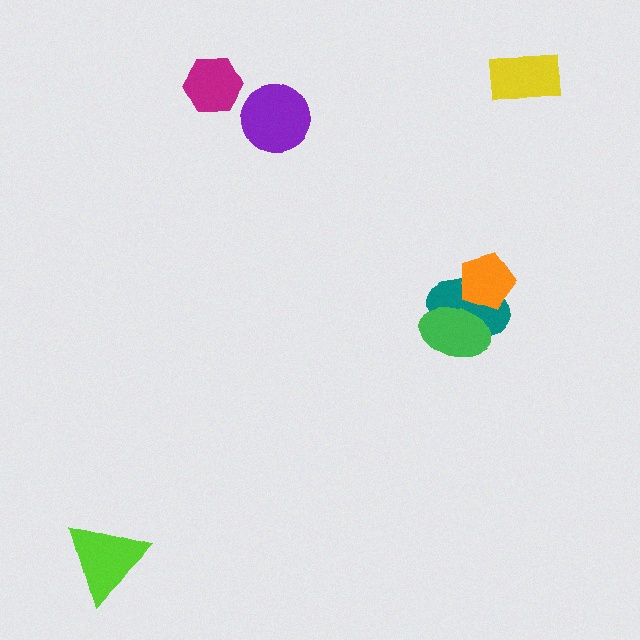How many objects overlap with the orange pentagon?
1 object overlaps with the orange pentagon.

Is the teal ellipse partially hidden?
Yes, it is partially covered by another shape.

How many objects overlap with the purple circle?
0 objects overlap with the purple circle.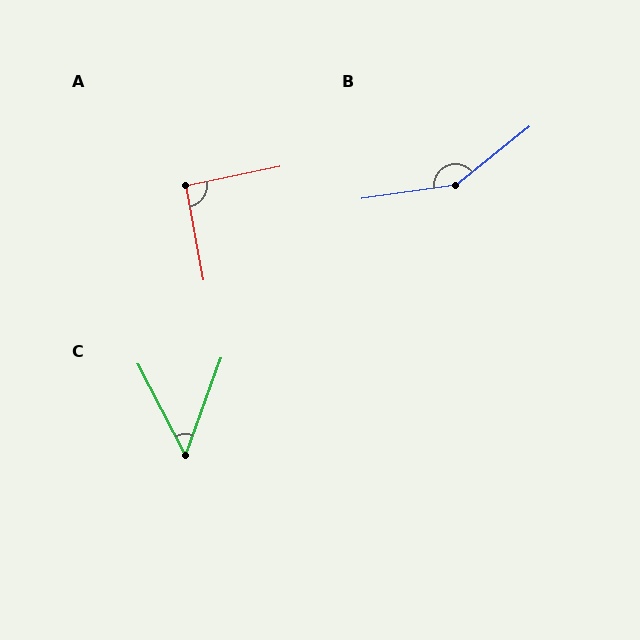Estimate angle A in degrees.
Approximately 91 degrees.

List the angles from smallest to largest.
C (47°), A (91°), B (150°).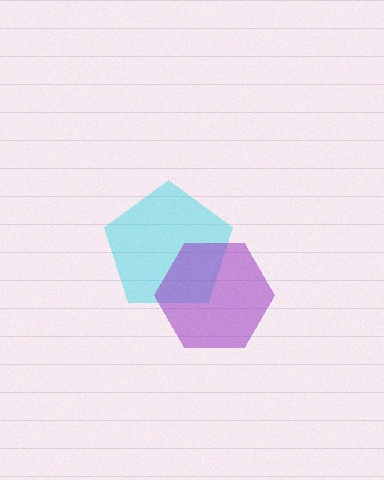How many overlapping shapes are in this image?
There are 2 overlapping shapes in the image.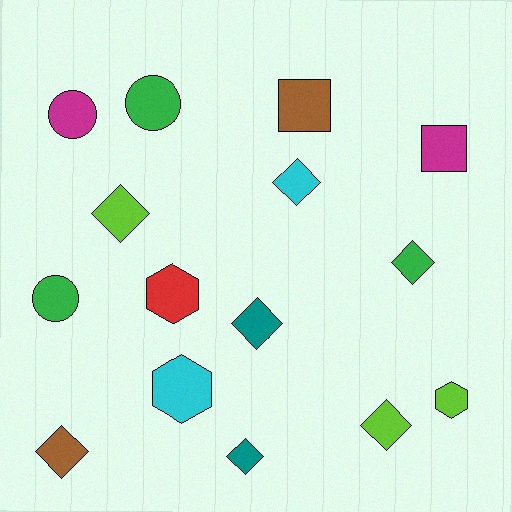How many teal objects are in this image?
There are 2 teal objects.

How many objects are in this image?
There are 15 objects.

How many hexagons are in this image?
There are 3 hexagons.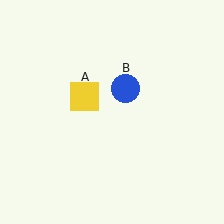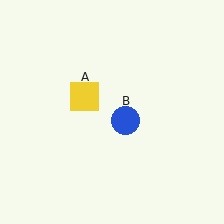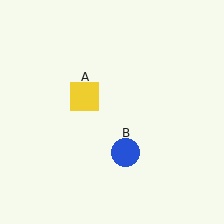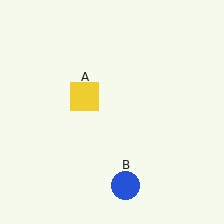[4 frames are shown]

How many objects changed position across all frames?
1 object changed position: blue circle (object B).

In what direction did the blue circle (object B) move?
The blue circle (object B) moved down.